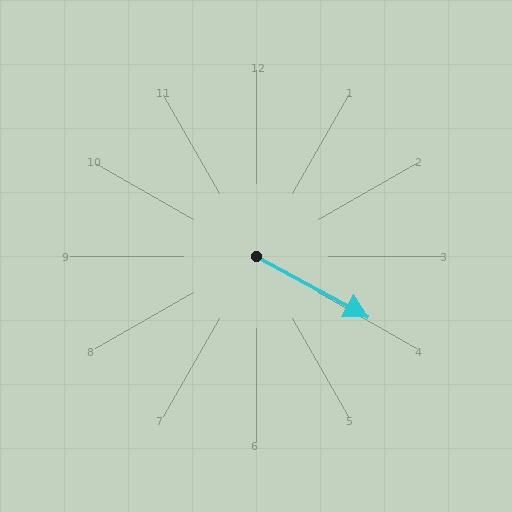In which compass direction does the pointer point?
Southeast.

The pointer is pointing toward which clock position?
Roughly 4 o'clock.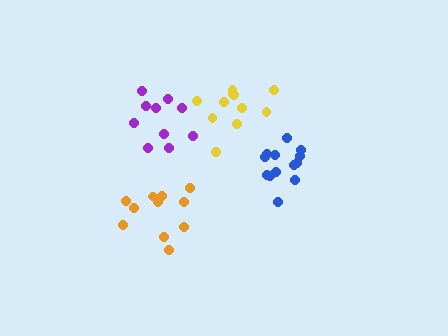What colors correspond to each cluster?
The clusters are colored: purple, blue, yellow, orange.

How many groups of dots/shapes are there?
There are 4 groups.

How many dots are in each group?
Group 1: 10 dots, Group 2: 13 dots, Group 3: 11 dots, Group 4: 11 dots (45 total).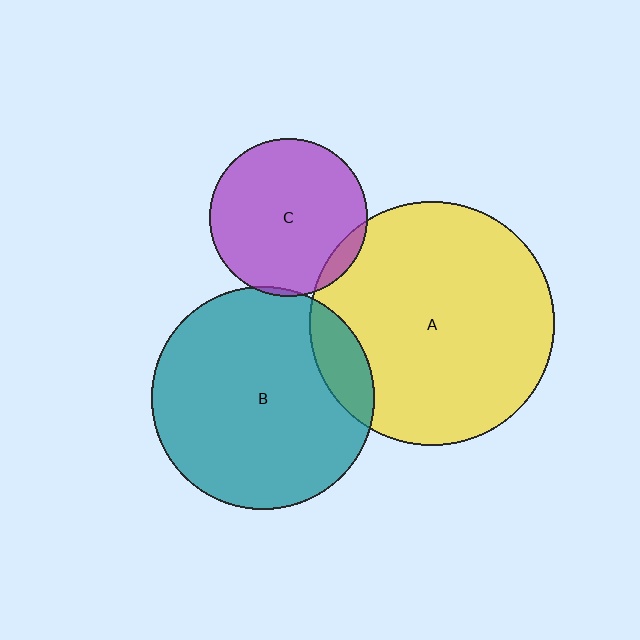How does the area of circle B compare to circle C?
Approximately 2.0 times.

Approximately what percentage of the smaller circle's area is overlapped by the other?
Approximately 10%.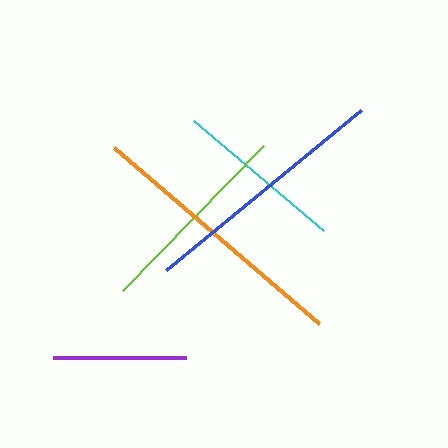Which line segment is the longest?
The orange line is the longest at approximately 270 pixels.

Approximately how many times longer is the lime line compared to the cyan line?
The lime line is approximately 1.2 times the length of the cyan line.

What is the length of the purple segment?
The purple segment is approximately 133 pixels long.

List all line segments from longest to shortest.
From longest to shortest: orange, blue, lime, cyan, purple.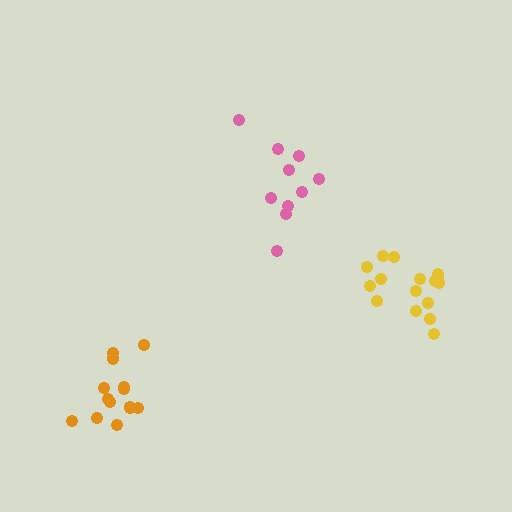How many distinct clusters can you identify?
There are 3 distinct clusters.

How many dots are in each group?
Group 1: 14 dots, Group 2: 16 dots, Group 3: 10 dots (40 total).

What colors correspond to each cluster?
The clusters are colored: orange, yellow, pink.